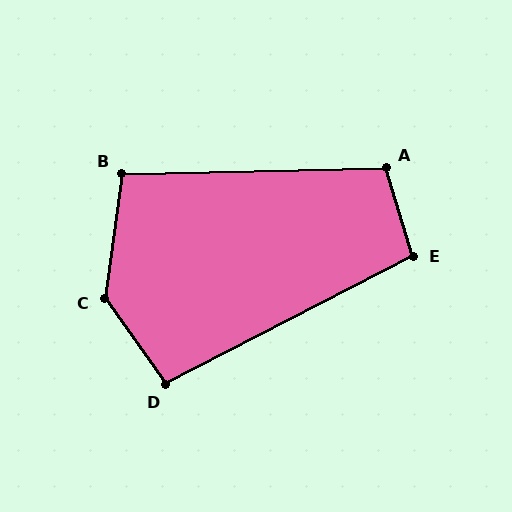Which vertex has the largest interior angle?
C, at approximately 137 degrees.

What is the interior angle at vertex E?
Approximately 100 degrees (obtuse).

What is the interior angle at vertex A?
Approximately 106 degrees (obtuse).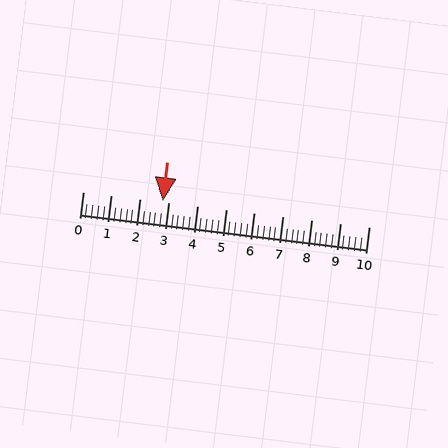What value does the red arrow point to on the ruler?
The red arrow points to approximately 2.8.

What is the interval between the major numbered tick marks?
The major tick marks are spaced 1 units apart.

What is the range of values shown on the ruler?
The ruler shows values from 0 to 10.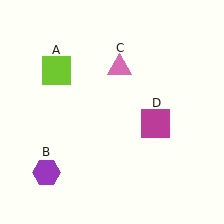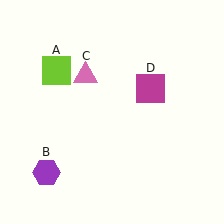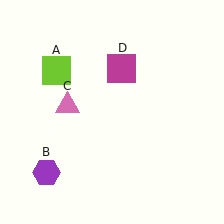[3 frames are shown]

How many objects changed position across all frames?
2 objects changed position: pink triangle (object C), magenta square (object D).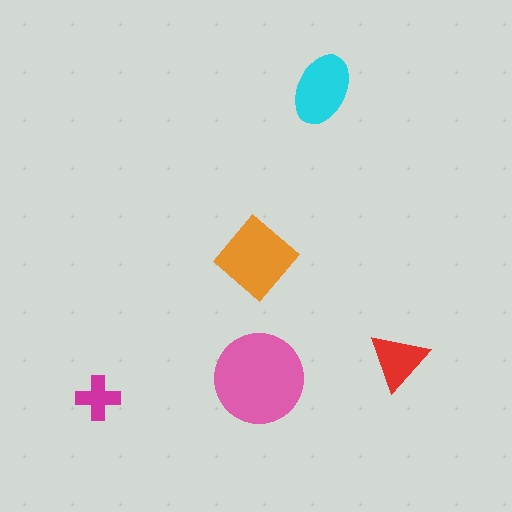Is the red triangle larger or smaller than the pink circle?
Smaller.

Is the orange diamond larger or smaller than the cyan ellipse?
Larger.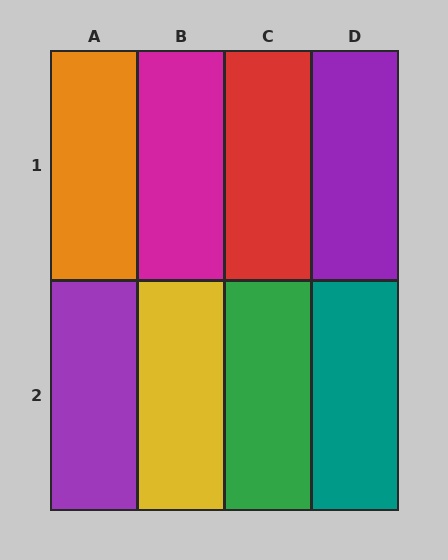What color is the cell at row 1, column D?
Purple.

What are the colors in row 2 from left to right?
Purple, yellow, green, teal.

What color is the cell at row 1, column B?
Magenta.